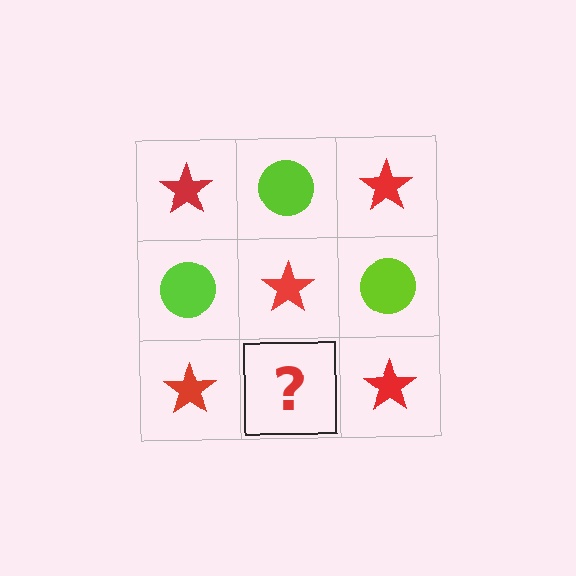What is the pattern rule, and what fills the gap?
The rule is that it alternates red star and lime circle in a checkerboard pattern. The gap should be filled with a lime circle.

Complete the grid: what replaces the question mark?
The question mark should be replaced with a lime circle.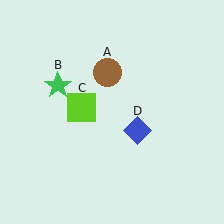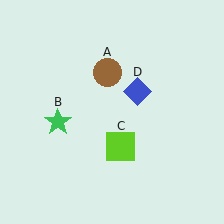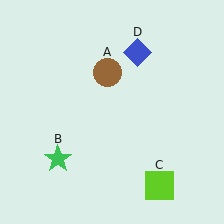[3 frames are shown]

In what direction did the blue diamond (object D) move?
The blue diamond (object D) moved up.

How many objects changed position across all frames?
3 objects changed position: green star (object B), lime square (object C), blue diamond (object D).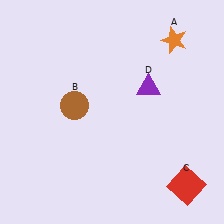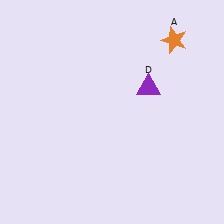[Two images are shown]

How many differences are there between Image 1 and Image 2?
There are 2 differences between the two images.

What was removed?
The brown circle (B), the red square (C) were removed in Image 2.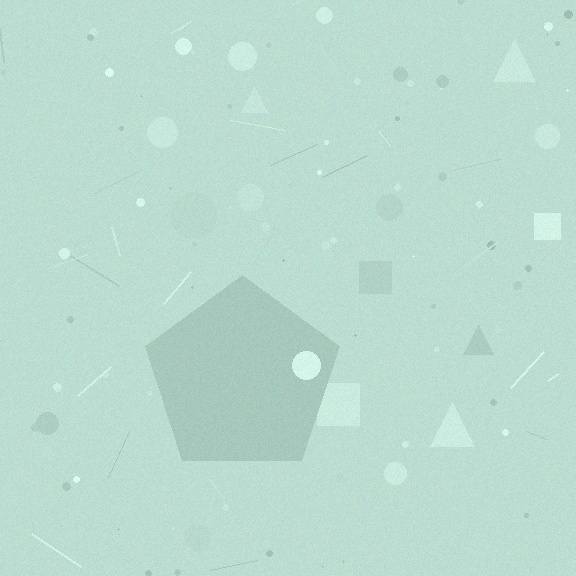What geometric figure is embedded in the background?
A pentagon is embedded in the background.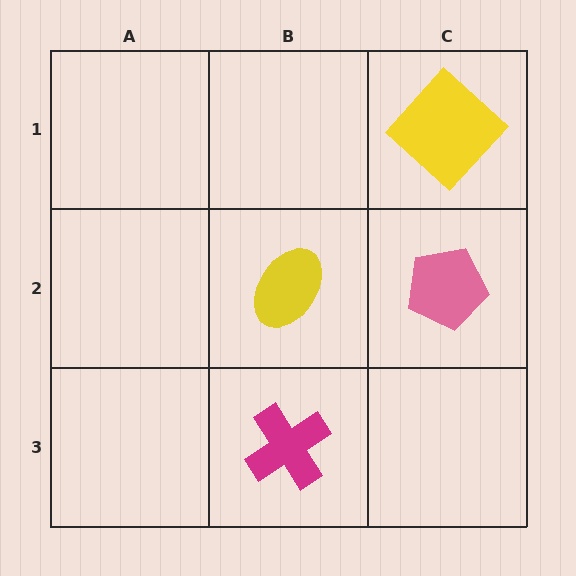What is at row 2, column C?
A pink pentagon.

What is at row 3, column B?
A magenta cross.